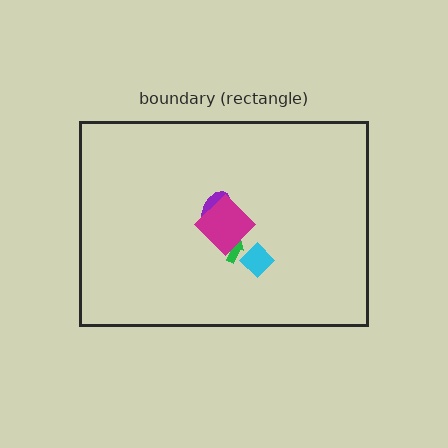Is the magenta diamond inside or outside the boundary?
Inside.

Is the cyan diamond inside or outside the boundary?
Inside.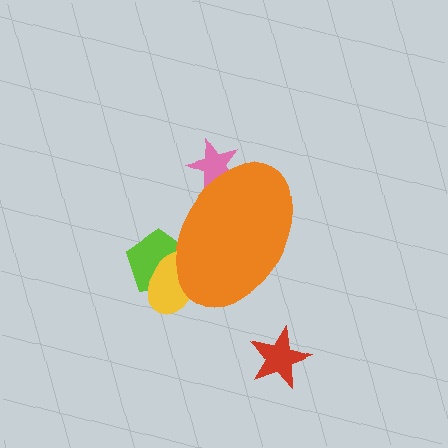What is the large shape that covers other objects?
An orange ellipse.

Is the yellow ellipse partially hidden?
Yes, the yellow ellipse is partially hidden behind the orange ellipse.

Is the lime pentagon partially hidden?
Yes, the lime pentagon is partially hidden behind the orange ellipse.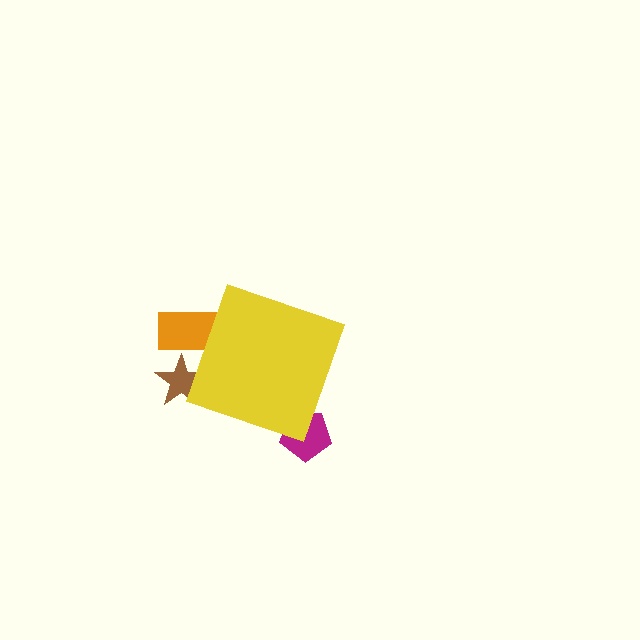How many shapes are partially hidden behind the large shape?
3 shapes are partially hidden.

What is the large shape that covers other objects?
A yellow diamond.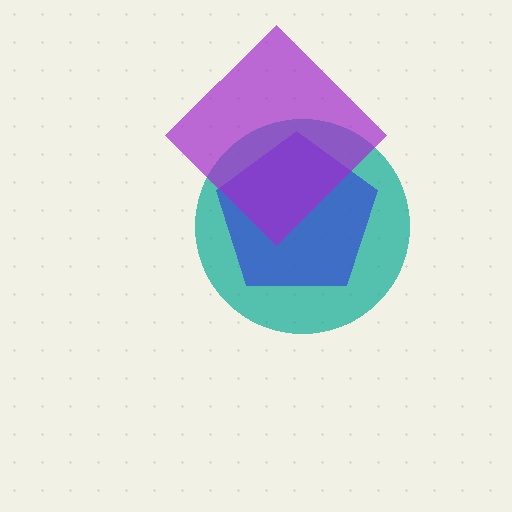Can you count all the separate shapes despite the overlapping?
Yes, there are 3 separate shapes.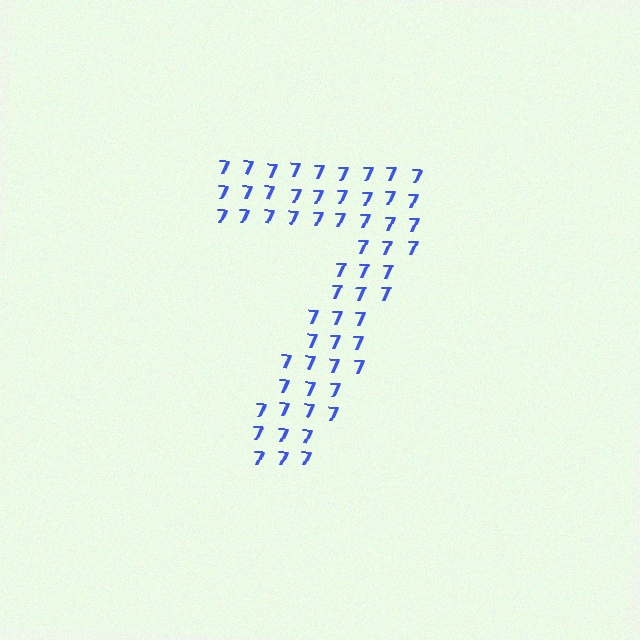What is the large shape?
The large shape is the digit 7.